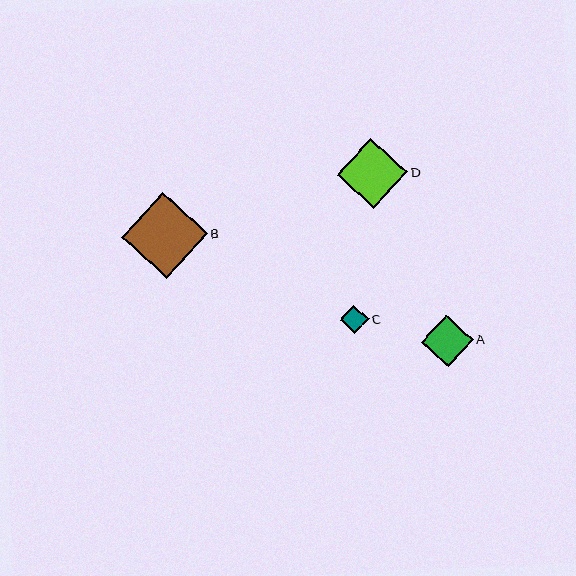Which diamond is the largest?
Diamond B is the largest with a size of approximately 86 pixels.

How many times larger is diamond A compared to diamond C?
Diamond A is approximately 1.8 times the size of diamond C.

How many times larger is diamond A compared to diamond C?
Diamond A is approximately 1.8 times the size of diamond C.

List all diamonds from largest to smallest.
From largest to smallest: B, D, A, C.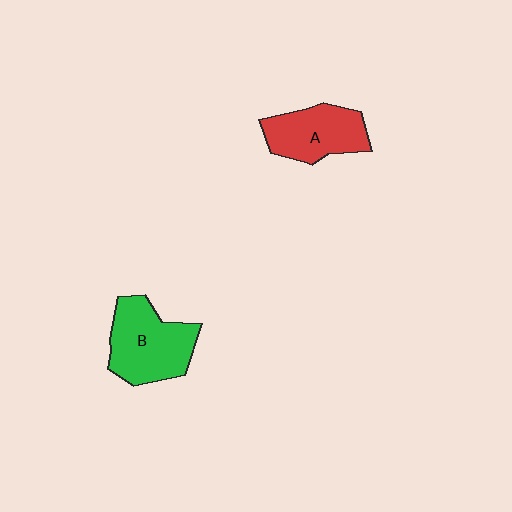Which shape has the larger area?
Shape B (green).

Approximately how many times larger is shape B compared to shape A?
Approximately 1.2 times.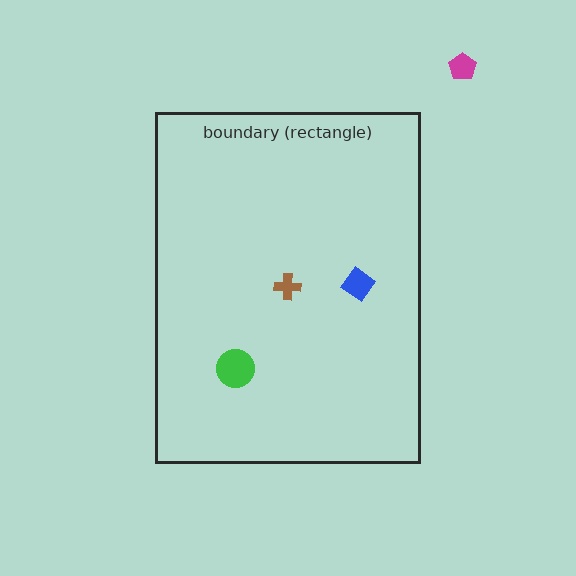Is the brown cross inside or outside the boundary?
Inside.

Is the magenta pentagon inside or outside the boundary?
Outside.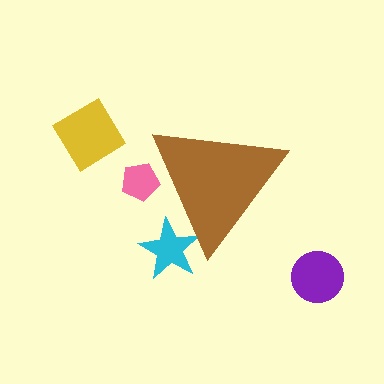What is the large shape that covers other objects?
A brown triangle.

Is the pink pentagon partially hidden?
Yes, the pink pentagon is partially hidden behind the brown triangle.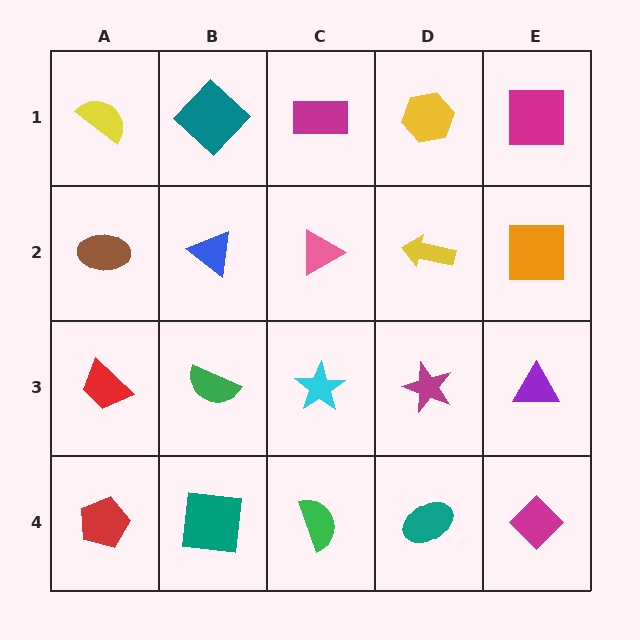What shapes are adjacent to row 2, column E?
A magenta square (row 1, column E), a purple triangle (row 3, column E), a yellow arrow (row 2, column D).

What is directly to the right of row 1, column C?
A yellow hexagon.